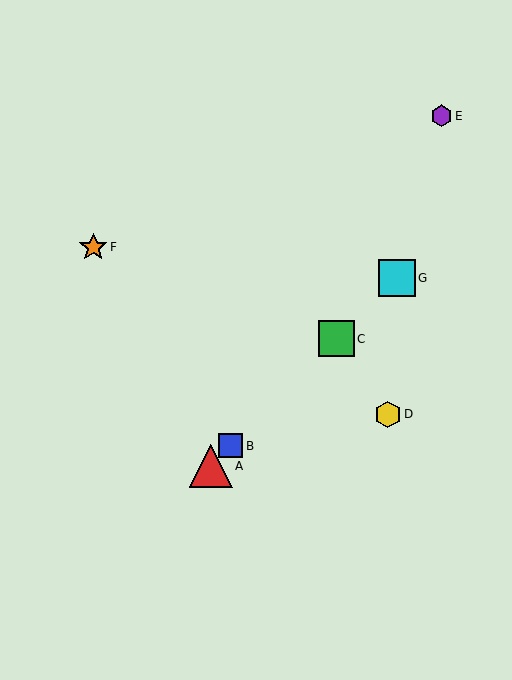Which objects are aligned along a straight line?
Objects A, B, C, G are aligned along a straight line.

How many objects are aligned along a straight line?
4 objects (A, B, C, G) are aligned along a straight line.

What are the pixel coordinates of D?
Object D is at (388, 414).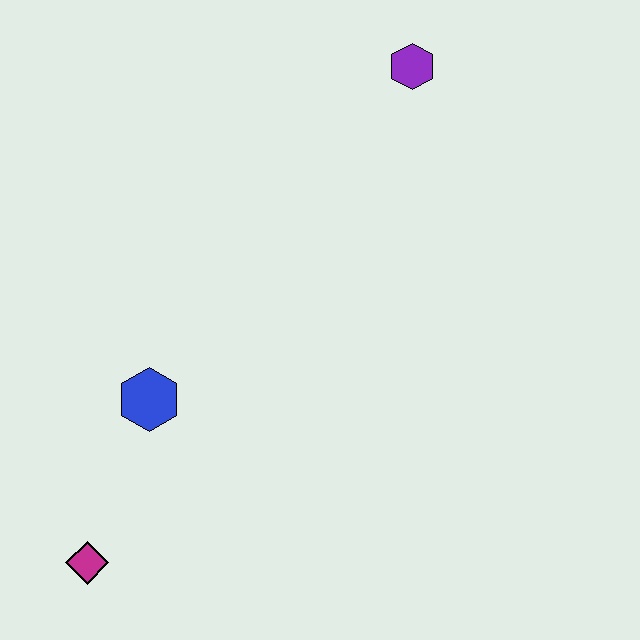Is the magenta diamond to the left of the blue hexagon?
Yes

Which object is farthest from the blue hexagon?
The purple hexagon is farthest from the blue hexagon.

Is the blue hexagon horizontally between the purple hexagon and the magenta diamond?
Yes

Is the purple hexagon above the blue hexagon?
Yes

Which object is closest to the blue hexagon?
The magenta diamond is closest to the blue hexagon.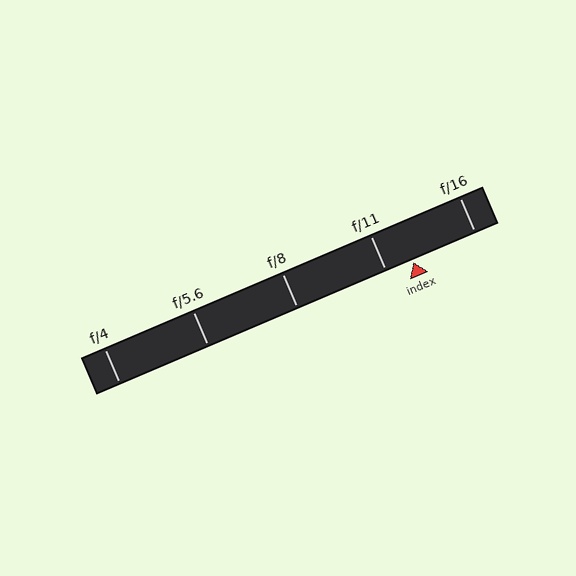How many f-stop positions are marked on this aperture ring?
There are 5 f-stop positions marked.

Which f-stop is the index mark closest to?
The index mark is closest to f/11.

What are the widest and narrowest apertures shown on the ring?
The widest aperture shown is f/4 and the narrowest is f/16.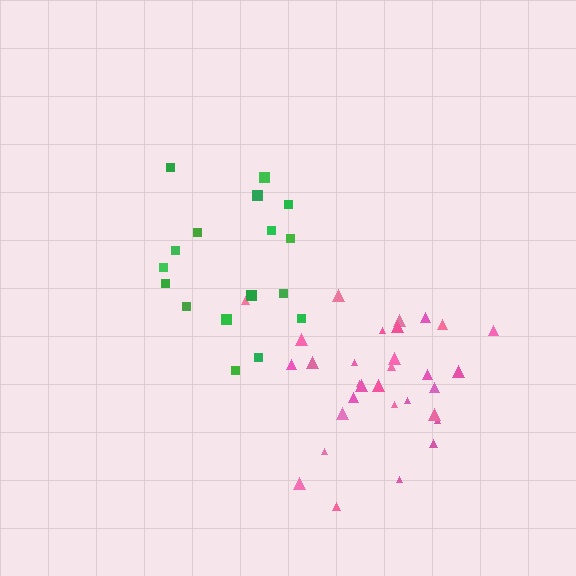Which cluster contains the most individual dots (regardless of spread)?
Pink (31).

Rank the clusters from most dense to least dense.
pink, green.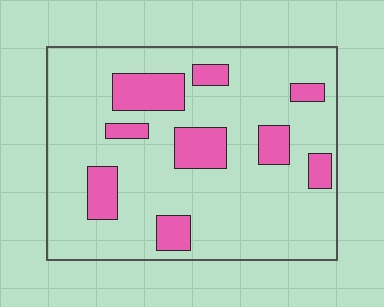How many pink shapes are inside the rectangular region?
9.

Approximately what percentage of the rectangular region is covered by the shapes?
Approximately 20%.